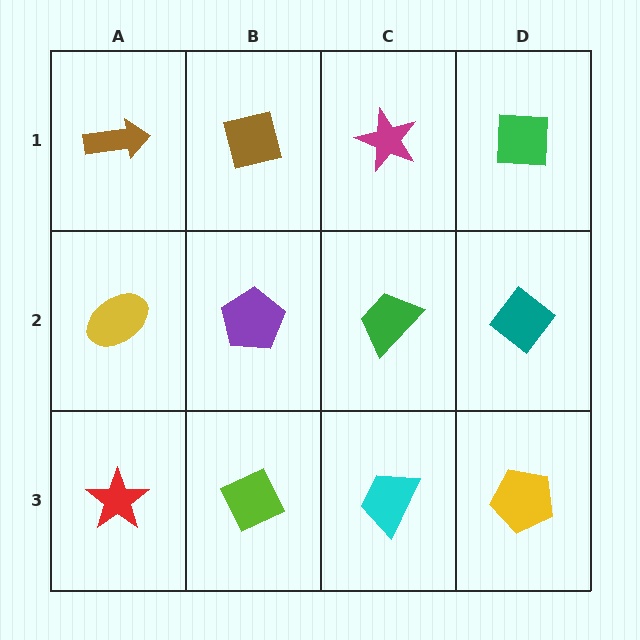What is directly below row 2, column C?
A cyan trapezoid.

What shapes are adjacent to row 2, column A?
A brown arrow (row 1, column A), a red star (row 3, column A), a purple pentagon (row 2, column B).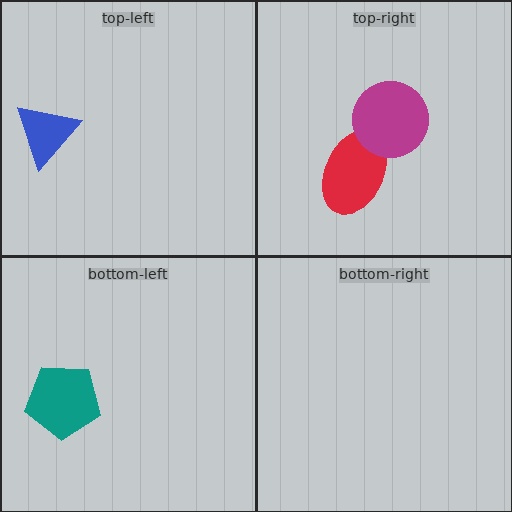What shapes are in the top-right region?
The red ellipse, the magenta circle.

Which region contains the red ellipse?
The top-right region.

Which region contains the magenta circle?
The top-right region.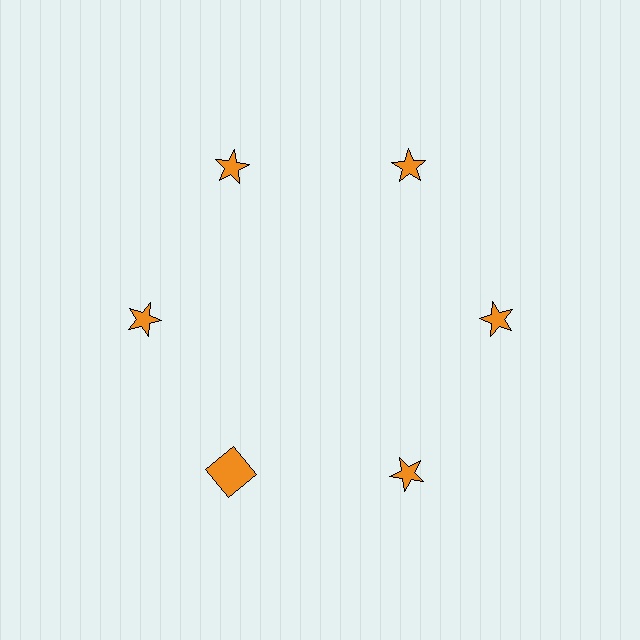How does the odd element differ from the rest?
It has a different shape: square instead of star.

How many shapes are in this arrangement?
There are 6 shapes arranged in a ring pattern.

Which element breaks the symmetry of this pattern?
The orange square at roughly the 7 o'clock position breaks the symmetry. All other shapes are orange stars.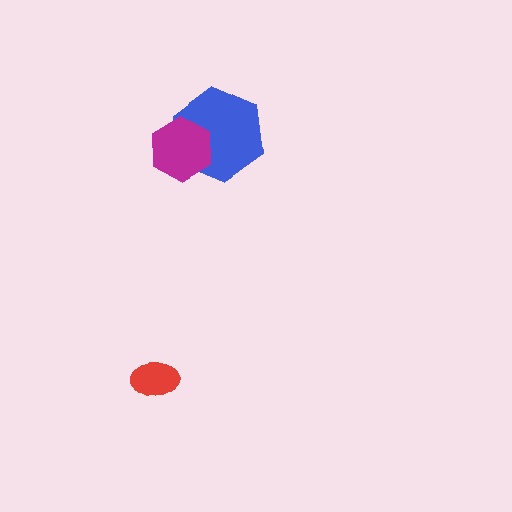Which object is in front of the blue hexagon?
The magenta hexagon is in front of the blue hexagon.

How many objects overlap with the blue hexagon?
1 object overlaps with the blue hexagon.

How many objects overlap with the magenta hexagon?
1 object overlaps with the magenta hexagon.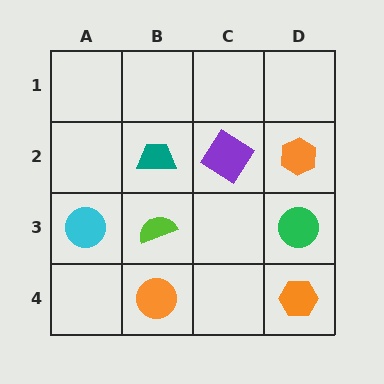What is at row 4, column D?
An orange hexagon.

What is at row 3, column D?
A green circle.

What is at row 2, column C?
A purple diamond.